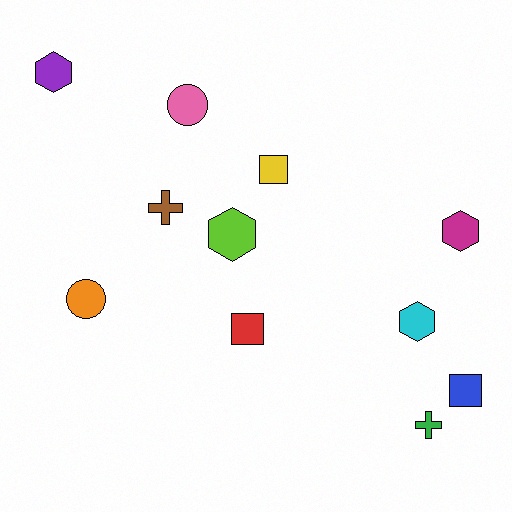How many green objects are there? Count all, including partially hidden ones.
There is 1 green object.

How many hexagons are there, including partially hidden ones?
There are 4 hexagons.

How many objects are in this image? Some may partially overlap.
There are 11 objects.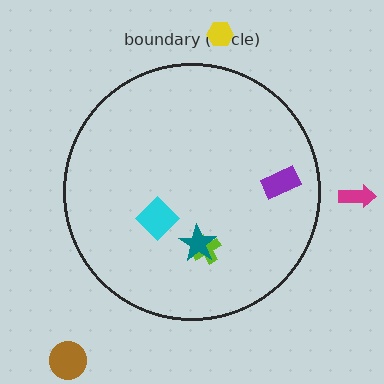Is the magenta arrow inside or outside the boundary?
Outside.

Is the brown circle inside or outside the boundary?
Outside.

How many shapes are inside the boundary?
4 inside, 3 outside.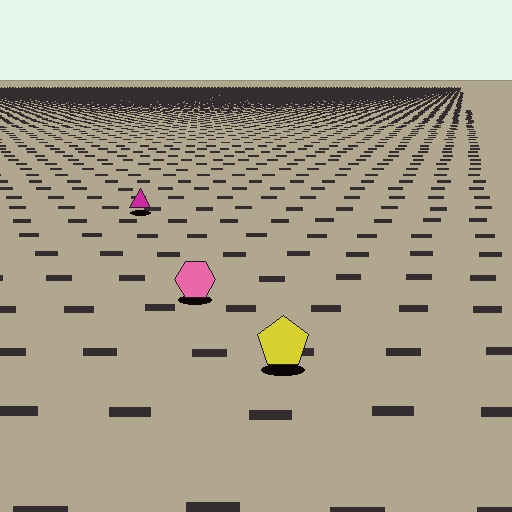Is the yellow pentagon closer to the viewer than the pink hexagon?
Yes. The yellow pentagon is closer — you can tell from the texture gradient: the ground texture is coarser near it.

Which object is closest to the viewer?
The yellow pentagon is closest. The texture marks near it are larger and more spread out.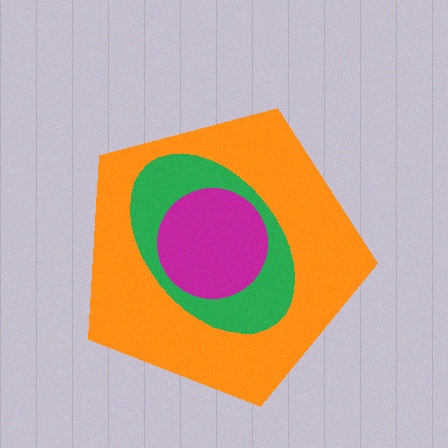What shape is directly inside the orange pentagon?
The green ellipse.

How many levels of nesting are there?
3.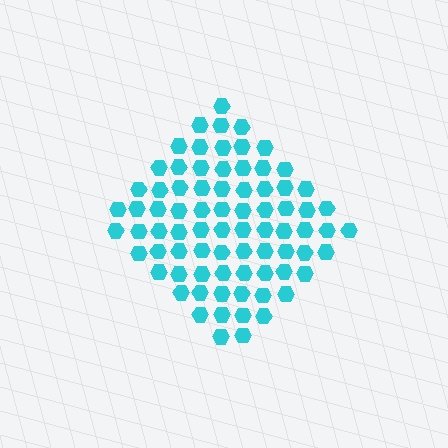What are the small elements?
The small elements are hexagons.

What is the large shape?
The large shape is a diamond.